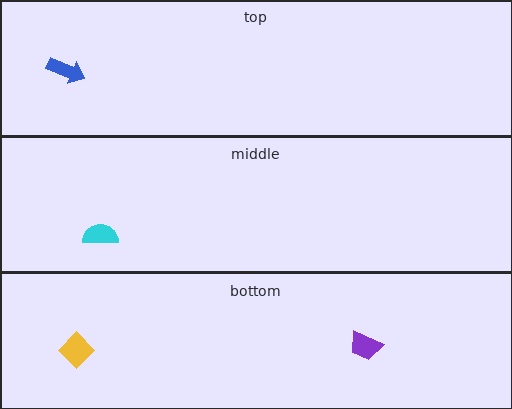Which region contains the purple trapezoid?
The bottom region.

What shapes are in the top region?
The blue arrow.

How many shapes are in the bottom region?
2.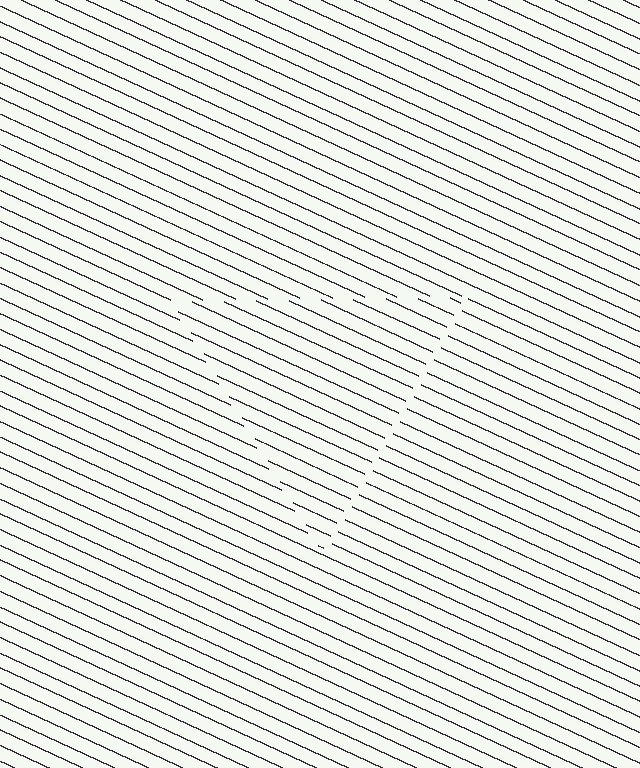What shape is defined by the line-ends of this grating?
An illusory triangle. The interior of the shape contains the same grating, shifted by half a period — the contour is defined by the phase discontinuity where line-ends from the inner and outer gratings abut.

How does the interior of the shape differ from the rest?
The interior of the shape contains the same grating, shifted by half a period — the contour is defined by the phase discontinuity where line-ends from the inner and outer gratings abut.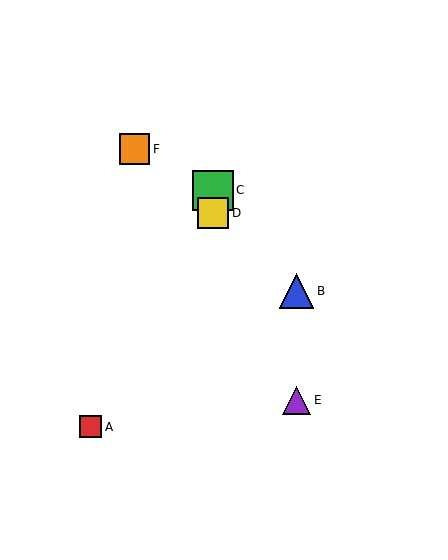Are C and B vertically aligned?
No, C is at x≈213 and B is at x≈296.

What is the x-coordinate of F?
Object F is at x≈134.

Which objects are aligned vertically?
Objects C, D are aligned vertically.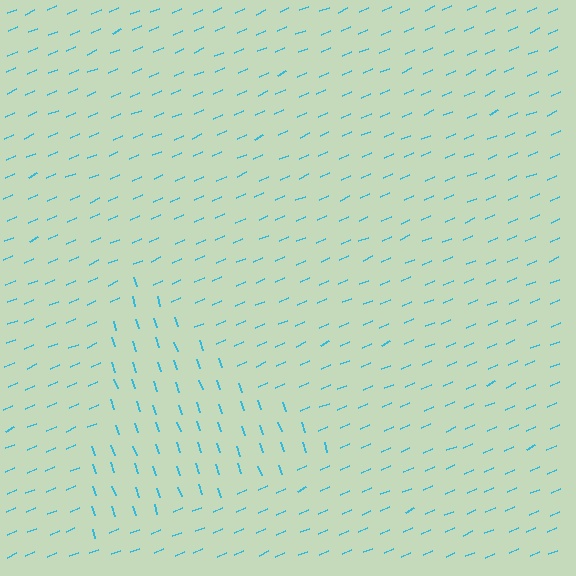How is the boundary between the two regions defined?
The boundary is defined purely by a change in line orientation (approximately 85 degrees difference). All lines are the same color and thickness.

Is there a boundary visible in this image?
Yes, there is a texture boundary formed by a change in line orientation.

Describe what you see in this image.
The image is filled with small cyan line segments. A triangle region in the image has lines oriented differently from the surrounding lines, creating a visible texture boundary.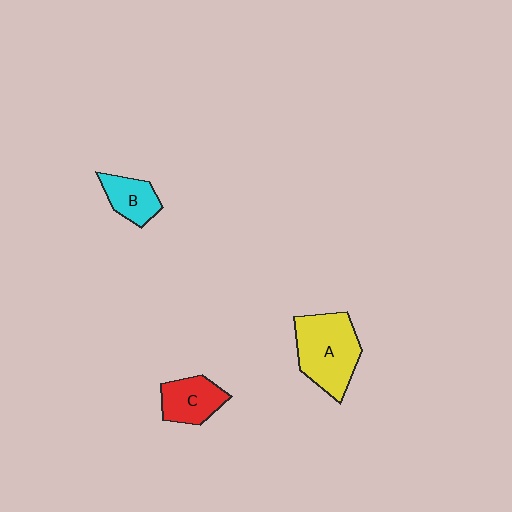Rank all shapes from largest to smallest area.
From largest to smallest: A (yellow), C (red), B (cyan).